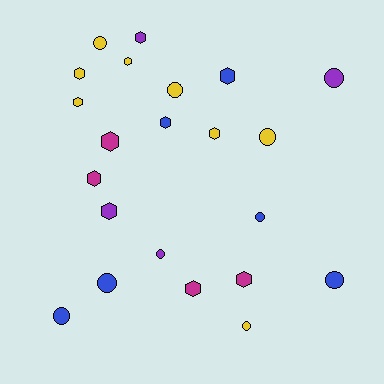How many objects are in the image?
There are 22 objects.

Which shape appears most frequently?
Hexagon, with 12 objects.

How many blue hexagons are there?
There are 2 blue hexagons.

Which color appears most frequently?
Yellow, with 8 objects.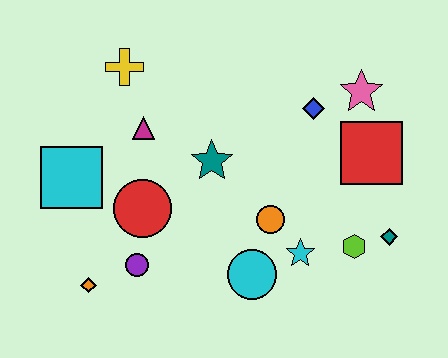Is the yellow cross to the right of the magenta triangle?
No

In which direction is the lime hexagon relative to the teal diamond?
The lime hexagon is to the left of the teal diamond.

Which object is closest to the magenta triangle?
The yellow cross is closest to the magenta triangle.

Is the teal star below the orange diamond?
No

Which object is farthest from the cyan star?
The yellow cross is farthest from the cyan star.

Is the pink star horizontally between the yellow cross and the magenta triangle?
No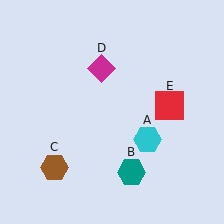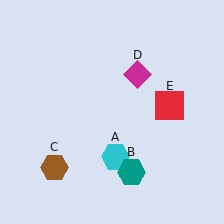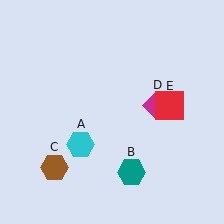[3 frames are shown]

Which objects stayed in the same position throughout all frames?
Teal hexagon (object B) and brown hexagon (object C) and red square (object E) remained stationary.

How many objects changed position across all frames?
2 objects changed position: cyan hexagon (object A), magenta diamond (object D).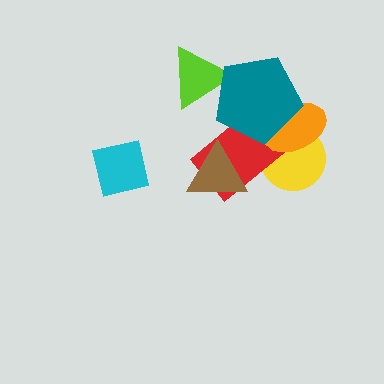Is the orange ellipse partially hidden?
Yes, it is partially covered by another shape.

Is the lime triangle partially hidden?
Yes, it is partially covered by another shape.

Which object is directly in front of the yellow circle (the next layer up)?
The red rectangle is directly in front of the yellow circle.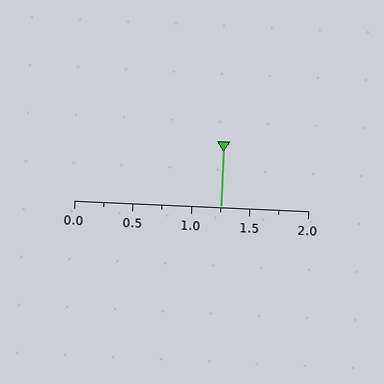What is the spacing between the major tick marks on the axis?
The major ticks are spaced 0.5 apart.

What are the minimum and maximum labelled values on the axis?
The axis runs from 0.0 to 2.0.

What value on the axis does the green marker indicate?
The marker indicates approximately 1.25.